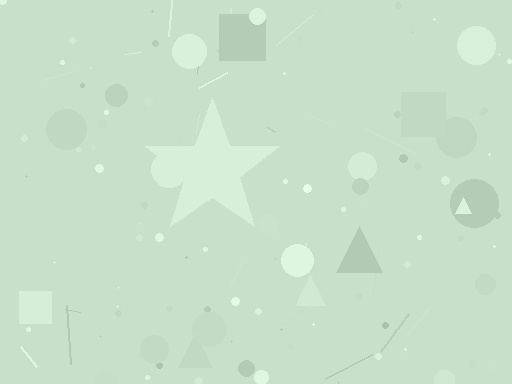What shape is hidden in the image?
A star is hidden in the image.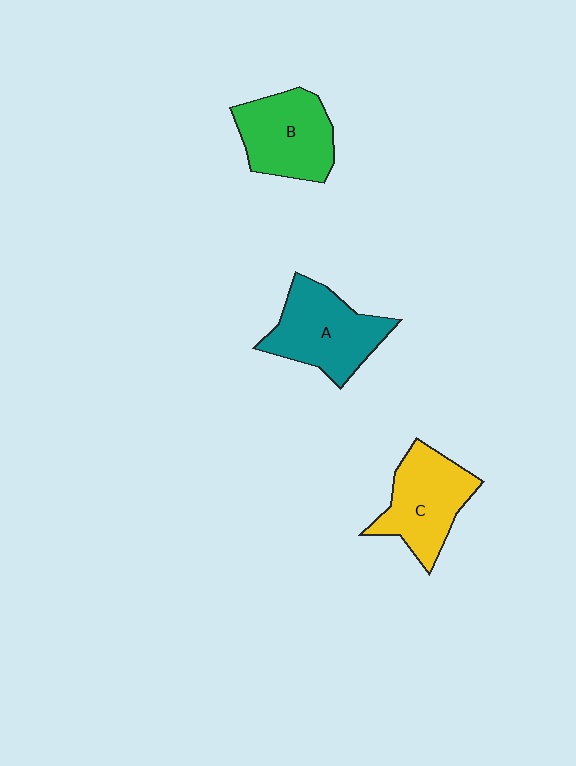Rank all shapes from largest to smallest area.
From largest to smallest: A (teal), B (green), C (yellow).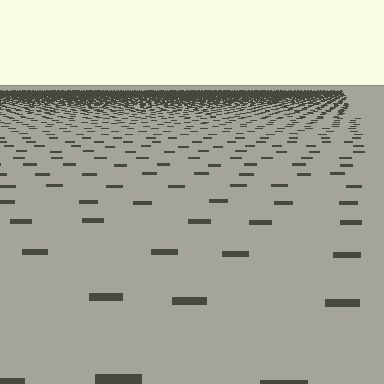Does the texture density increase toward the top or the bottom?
Density increases toward the top.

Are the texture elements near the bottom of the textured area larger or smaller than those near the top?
Larger. Near the bottom, elements are closer to the viewer and appear at a bigger on-screen size.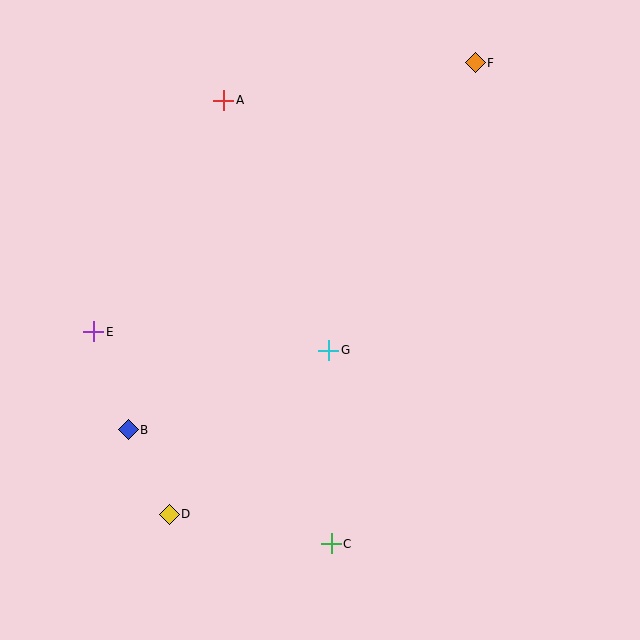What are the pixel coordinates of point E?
Point E is at (94, 332).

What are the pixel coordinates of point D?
Point D is at (169, 514).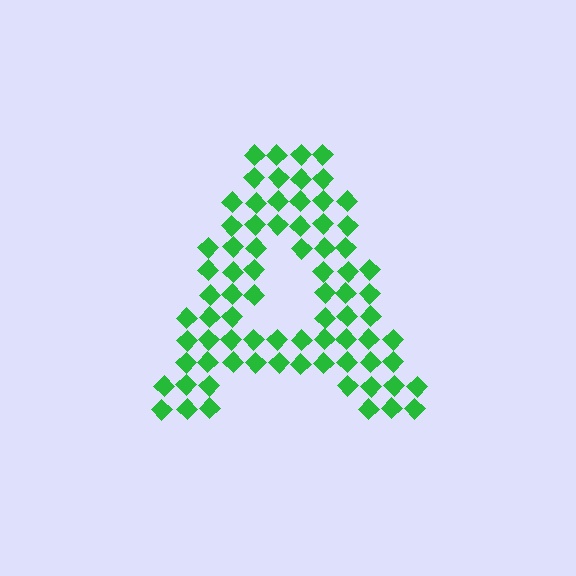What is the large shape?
The large shape is the letter A.